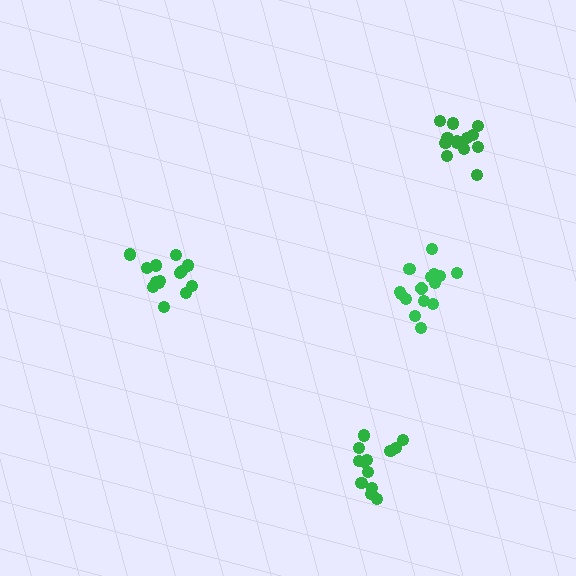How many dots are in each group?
Group 1: 15 dots, Group 2: 13 dots, Group 3: 14 dots, Group 4: 13 dots (55 total).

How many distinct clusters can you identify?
There are 4 distinct clusters.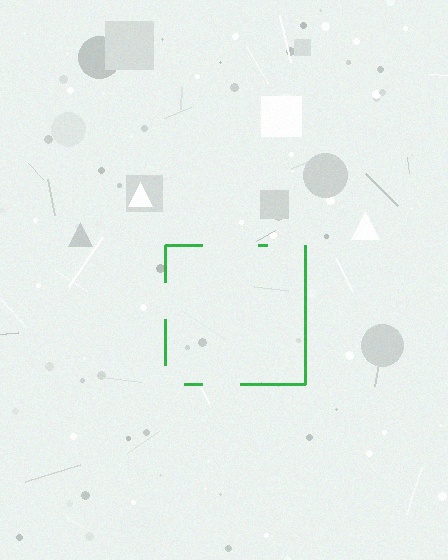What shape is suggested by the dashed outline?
The dashed outline suggests a square.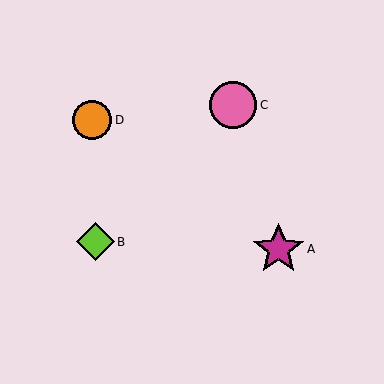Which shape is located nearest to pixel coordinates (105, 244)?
The lime diamond (labeled B) at (95, 242) is nearest to that location.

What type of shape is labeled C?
Shape C is a pink circle.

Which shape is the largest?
The magenta star (labeled A) is the largest.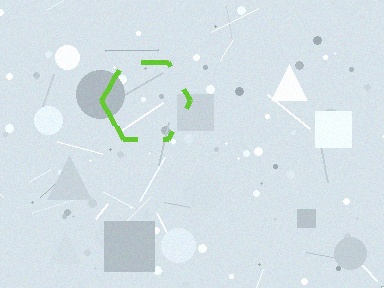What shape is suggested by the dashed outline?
The dashed outline suggests a hexagon.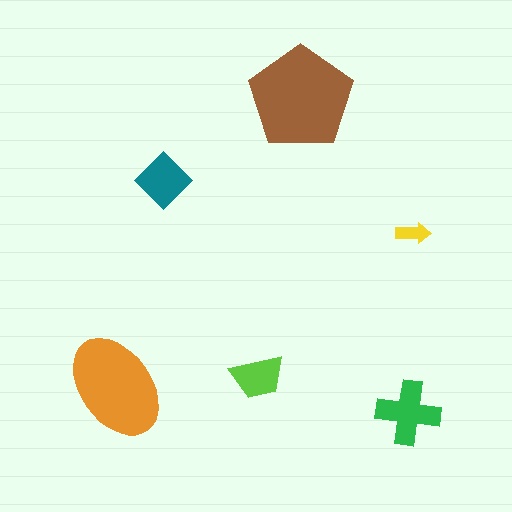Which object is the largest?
The brown pentagon.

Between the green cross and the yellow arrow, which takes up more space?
The green cross.